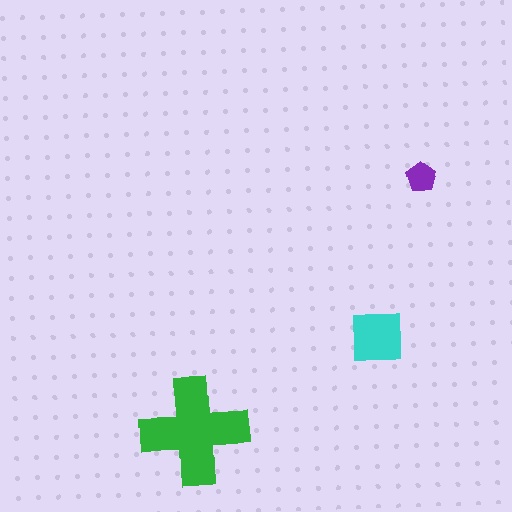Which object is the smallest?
The purple pentagon.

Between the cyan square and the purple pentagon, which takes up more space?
The cyan square.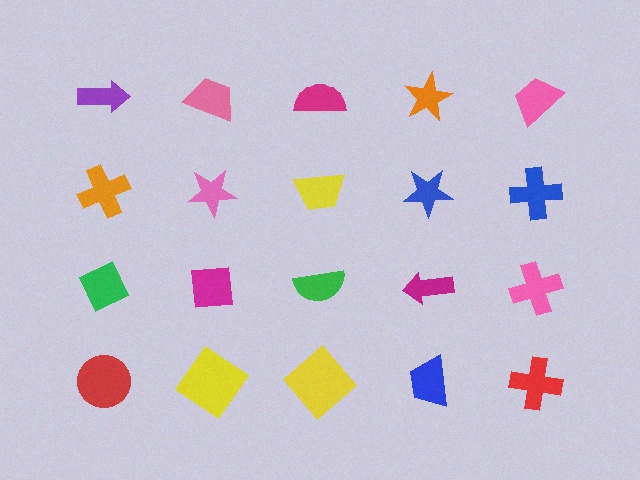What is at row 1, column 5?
A pink trapezoid.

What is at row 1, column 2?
A pink trapezoid.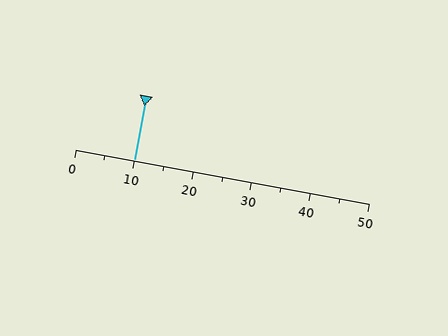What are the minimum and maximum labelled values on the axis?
The axis runs from 0 to 50.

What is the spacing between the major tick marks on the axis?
The major ticks are spaced 10 apart.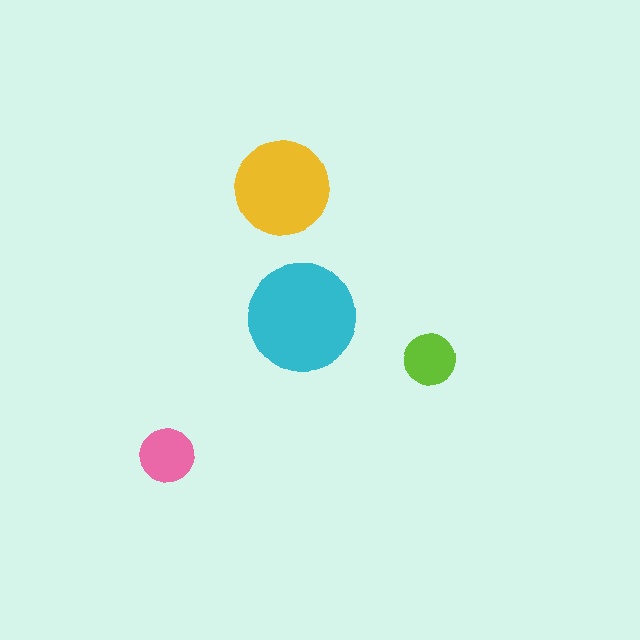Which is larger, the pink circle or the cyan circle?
The cyan one.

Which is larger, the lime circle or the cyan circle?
The cyan one.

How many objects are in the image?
There are 4 objects in the image.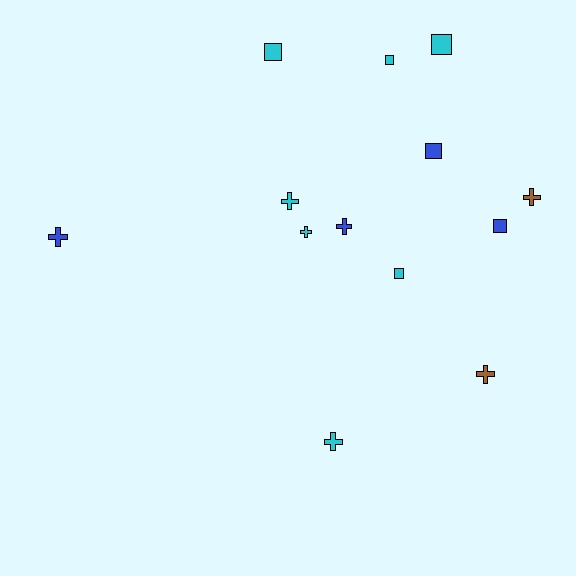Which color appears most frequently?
Cyan, with 7 objects.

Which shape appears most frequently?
Cross, with 7 objects.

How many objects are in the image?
There are 13 objects.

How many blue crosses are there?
There are 2 blue crosses.